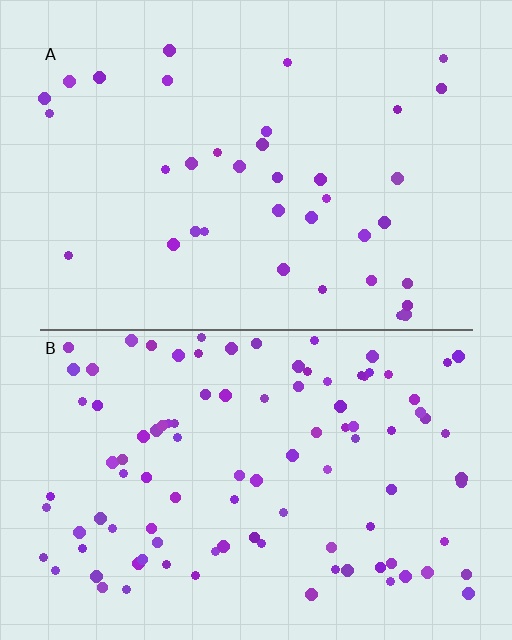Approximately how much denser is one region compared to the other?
Approximately 2.8× — region B over region A.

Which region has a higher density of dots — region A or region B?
B (the bottom).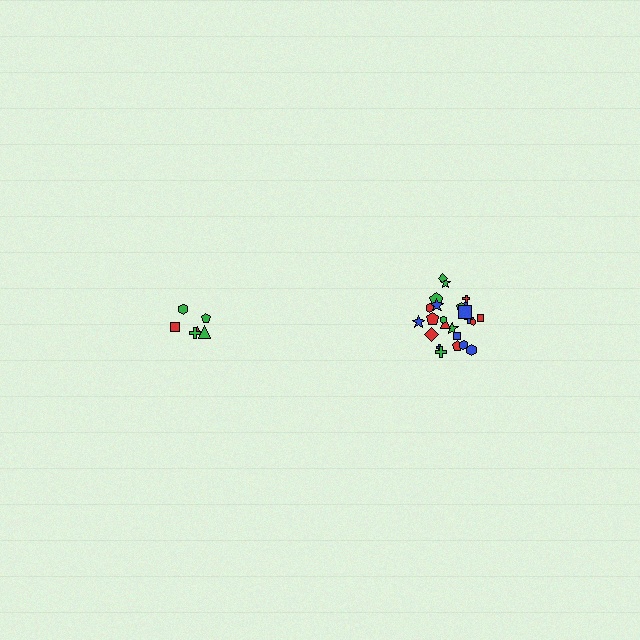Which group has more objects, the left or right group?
The right group.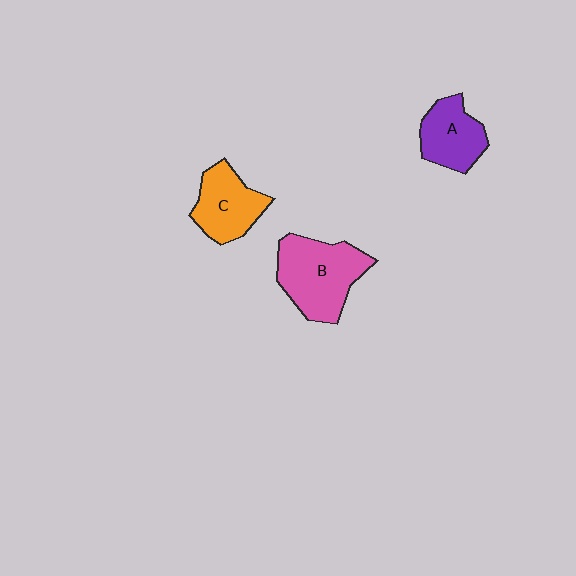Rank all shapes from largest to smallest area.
From largest to smallest: B (pink), C (orange), A (purple).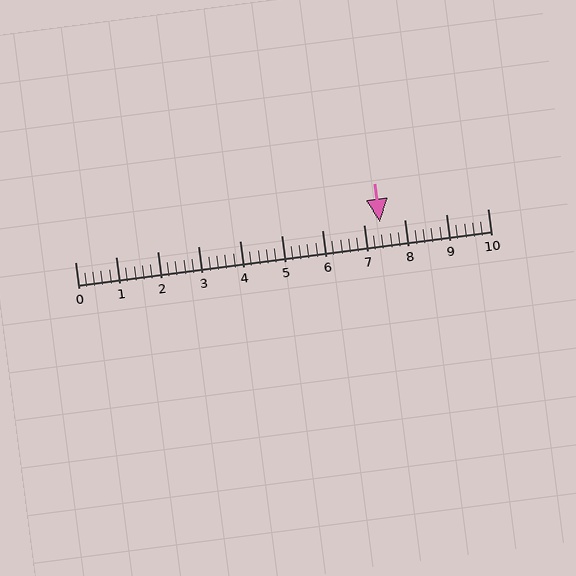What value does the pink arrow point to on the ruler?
The pink arrow points to approximately 7.4.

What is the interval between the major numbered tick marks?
The major tick marks are spaced 1 units apart.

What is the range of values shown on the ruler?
The ruler shows values from 0 to 10.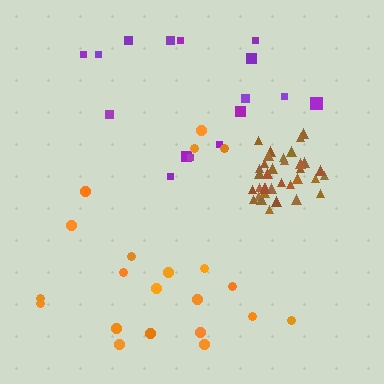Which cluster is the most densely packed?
Brown.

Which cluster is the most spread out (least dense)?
Orange.